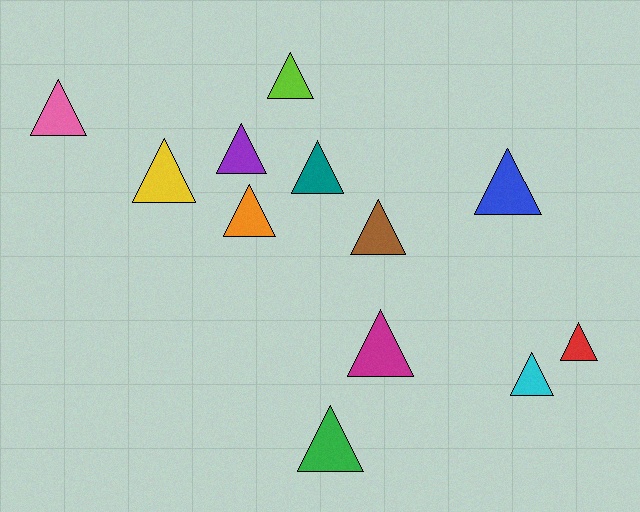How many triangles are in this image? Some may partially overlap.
There are 12 triangles.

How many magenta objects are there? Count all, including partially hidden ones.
There is 1 magenta object.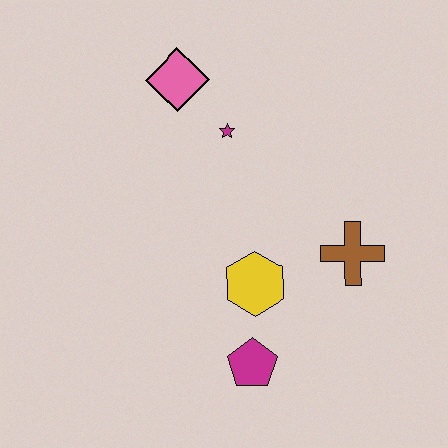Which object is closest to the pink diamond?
The magenta star is closest to the pink diamond.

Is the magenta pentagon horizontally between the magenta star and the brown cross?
Yes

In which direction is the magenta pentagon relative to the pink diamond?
The magenta pentagon is below the pink diamond.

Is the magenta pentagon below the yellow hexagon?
Yes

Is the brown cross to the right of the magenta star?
Yes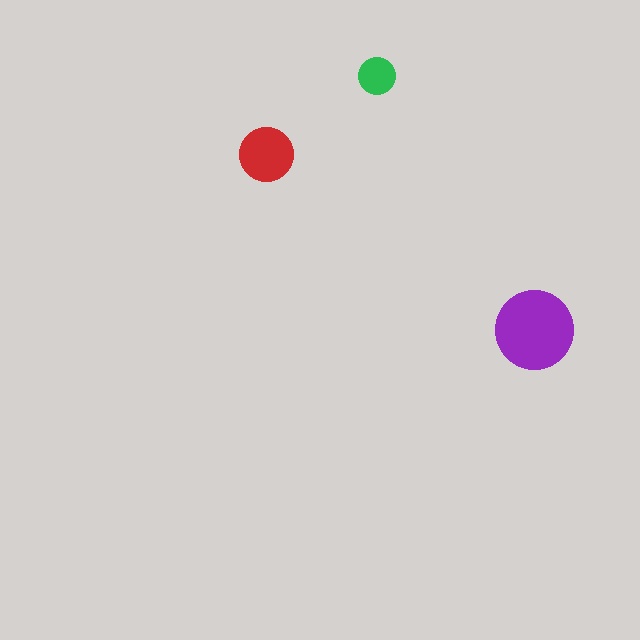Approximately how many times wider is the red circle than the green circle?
About 1.5 times wider.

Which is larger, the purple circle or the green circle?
The purple one.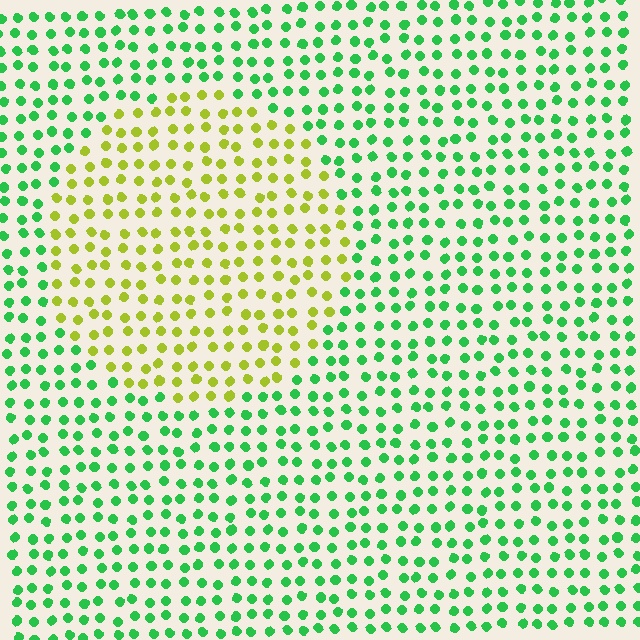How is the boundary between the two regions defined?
The boundary is defined purely by a slight shift in hue (about 60 degrees). Spacing, size, and orientation are identical on both sides.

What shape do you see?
I see a circle.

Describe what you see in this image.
The image is filled with small green elements in a uniform arrangement. A circle-shaped region is visible where the elements are tinted to a slightly different hue, forming a subtle color boundary.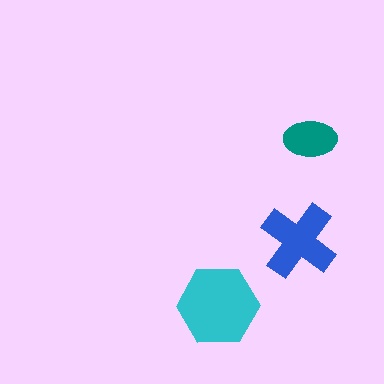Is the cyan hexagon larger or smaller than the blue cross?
Larger.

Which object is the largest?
The cyan hexagon.